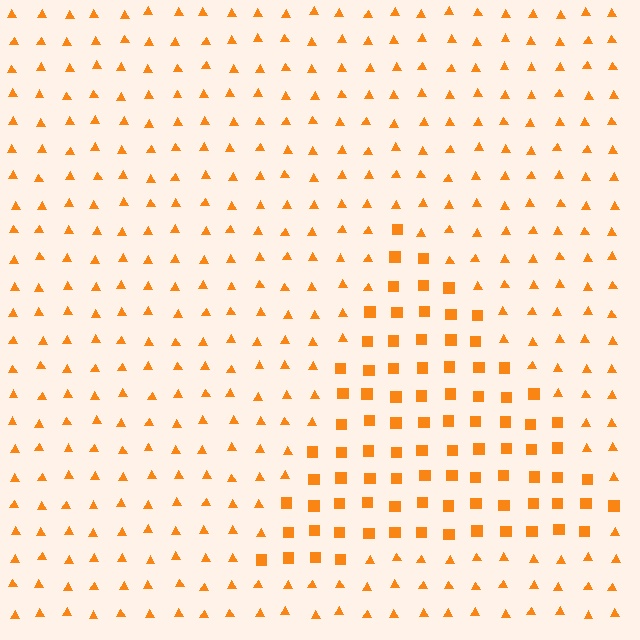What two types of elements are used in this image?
The image uses squares inside the triangle region and triangles outside it.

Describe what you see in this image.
The image is filled with small orange elements arranged in a uniform grid. A triangle-shaped region contains squares, while the surrounding area contains triangles. The boundary is defined purely by the change in element shape.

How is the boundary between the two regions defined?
The boundary is defined by a change in element shape: squares inside vs. triangles outside. All elements share the same color and spacing.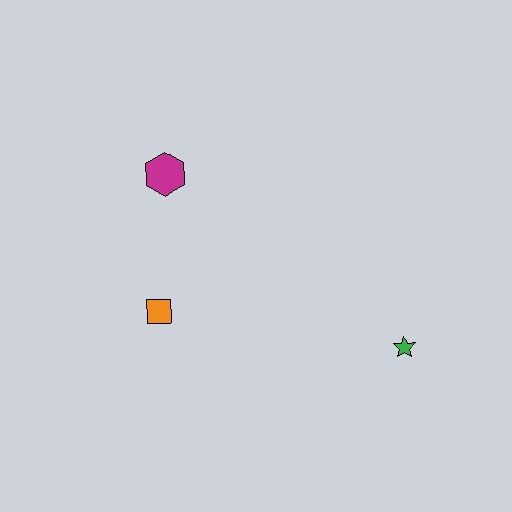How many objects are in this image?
There are 3 objects.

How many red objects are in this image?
There are no red objects.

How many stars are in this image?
There is 1 star.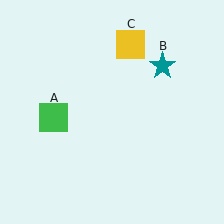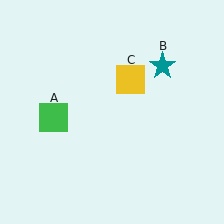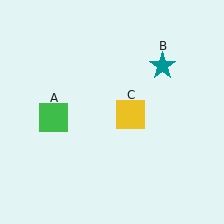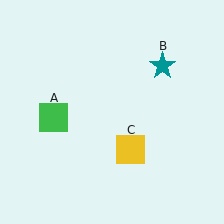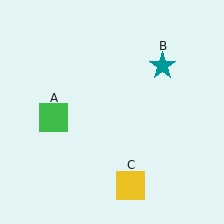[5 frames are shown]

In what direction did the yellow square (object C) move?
The yellow square (object C) moved down.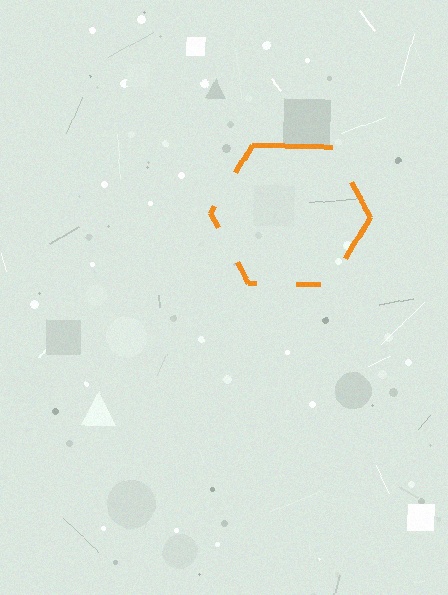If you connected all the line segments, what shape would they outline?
They would outline a hexagon.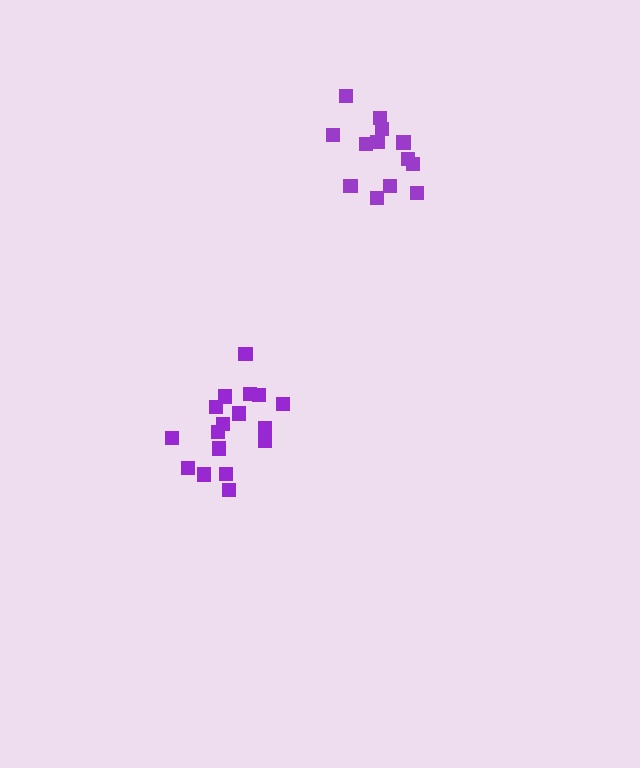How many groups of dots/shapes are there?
There are 2 groups.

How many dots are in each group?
Group 1: 17 dots, Group 2: 13 dots (30 total).